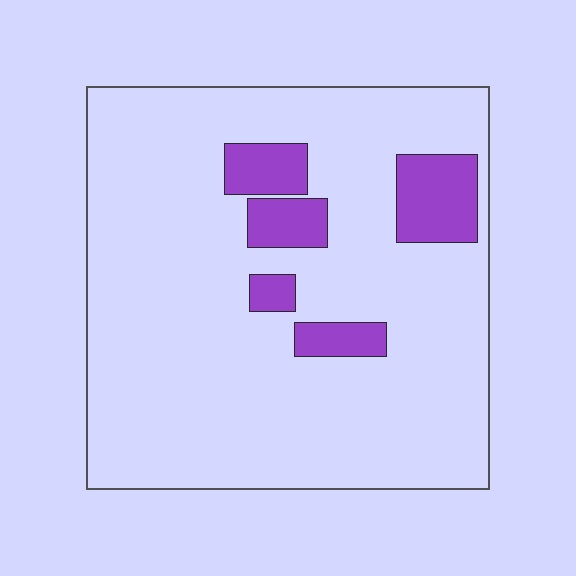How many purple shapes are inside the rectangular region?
5.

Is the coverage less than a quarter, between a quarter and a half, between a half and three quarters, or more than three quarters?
Less than a quarter.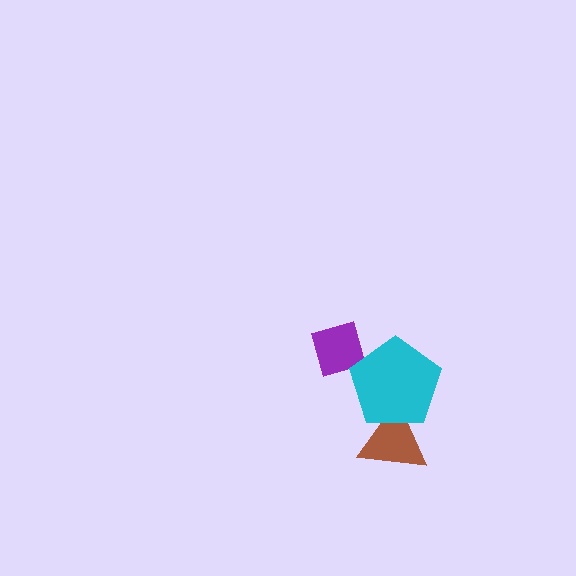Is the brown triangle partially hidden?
Yes, it is partially covered by another shape.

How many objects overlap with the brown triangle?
1 object overlaps with the brown triangle.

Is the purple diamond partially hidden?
Yes, it is partially covered by another shape.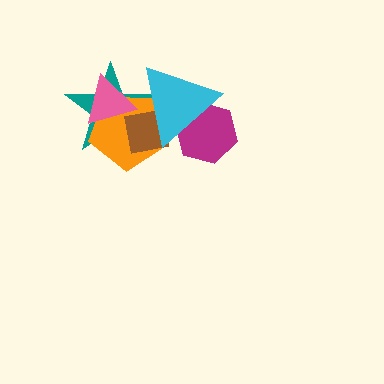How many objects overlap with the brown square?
4 objects overlap with the brown square.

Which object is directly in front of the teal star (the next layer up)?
The orange pentagon is directly in front of the teal star.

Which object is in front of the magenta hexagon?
The cyan triangle is in front of the magenta hexagon.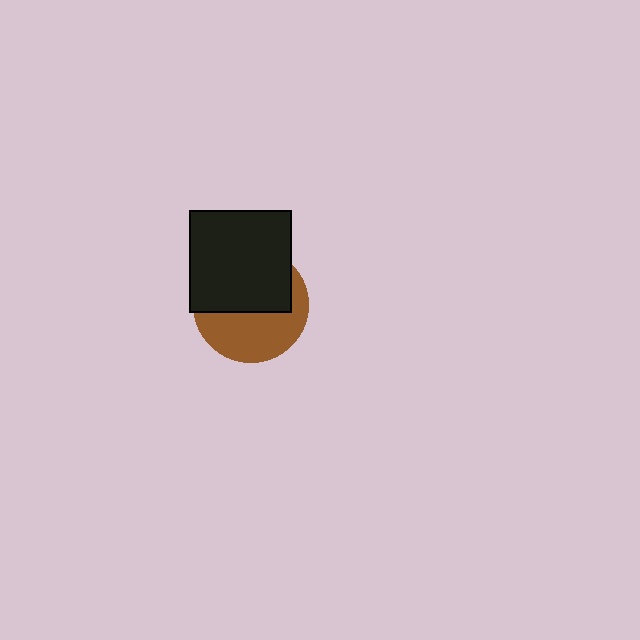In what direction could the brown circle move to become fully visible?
The brown circle could move down. That would shift it out from behind the black square entirely.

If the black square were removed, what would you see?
You would see the complete brown circle.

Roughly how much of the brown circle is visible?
About half of it is visible (roughly 47%).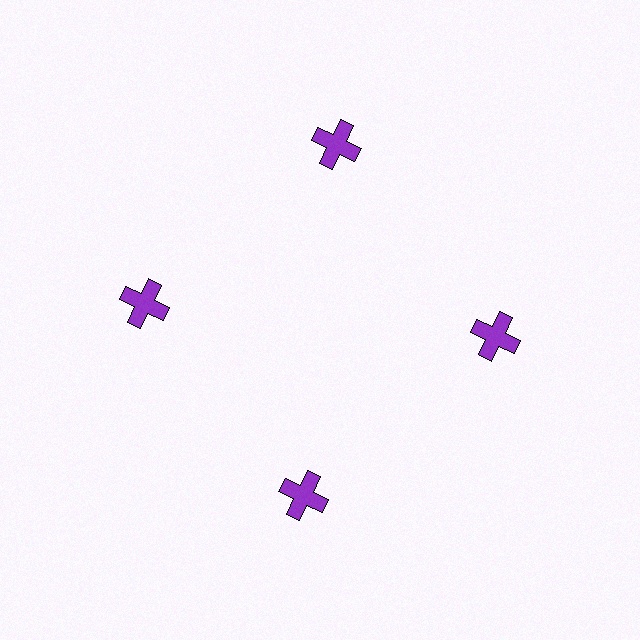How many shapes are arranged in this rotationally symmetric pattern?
There are 4 shapes, arranged in 4 groups of 1.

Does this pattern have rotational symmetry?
Yes, this pattern has 4-fold rotational symmetry. It looks the same after rotating 90 degrees around the center.